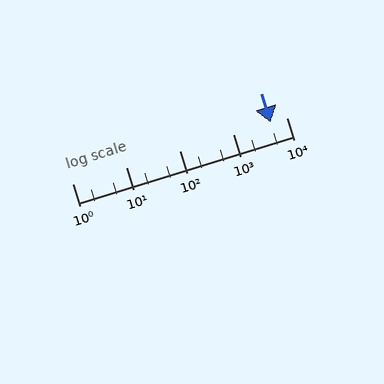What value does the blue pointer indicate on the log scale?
The pointer indicates approximately 5000.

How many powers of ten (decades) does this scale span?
The scale spans 4 decades, from 1 to 10000.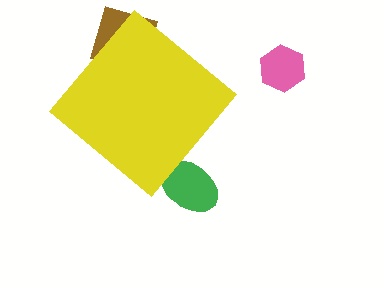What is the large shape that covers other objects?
A yellow diamond.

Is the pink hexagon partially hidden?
No, the pink hexagon is fully visible.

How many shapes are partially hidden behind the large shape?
2 shapes are partially hidden.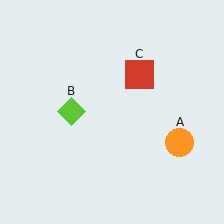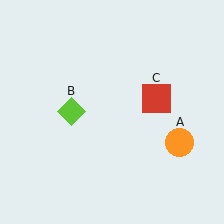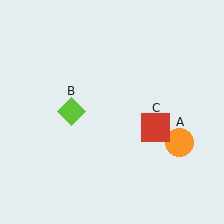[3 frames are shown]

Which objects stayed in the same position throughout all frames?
Orange circle (object A) and lime diamond (object B) remained stationary.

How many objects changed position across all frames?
1 object changed position: red square (object C).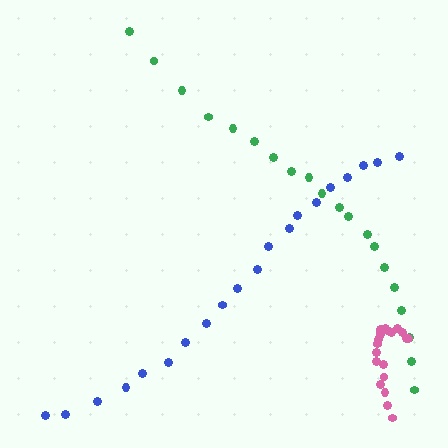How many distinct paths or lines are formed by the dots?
There are 3 distinct paths.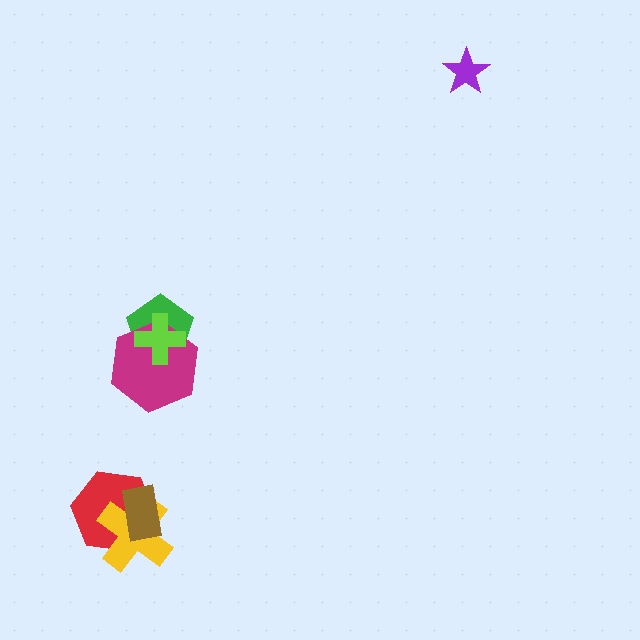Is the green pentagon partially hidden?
Yes, it is partially covered by another shape.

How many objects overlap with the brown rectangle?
2 objects overlap with the brown rectangle.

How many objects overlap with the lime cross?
2 objects overlap with the lime cross.